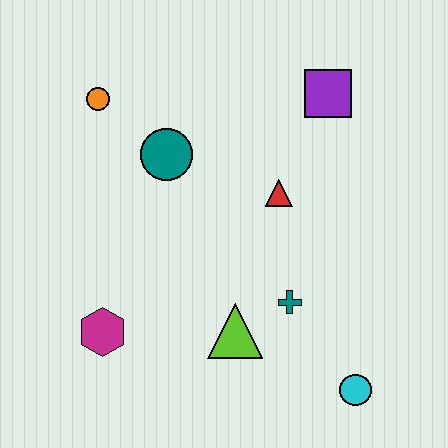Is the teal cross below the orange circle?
Yes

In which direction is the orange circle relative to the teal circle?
The orange circle is to the left of the teal circle.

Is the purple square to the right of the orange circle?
Yes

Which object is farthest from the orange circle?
The cyan circle is farthest from the orange circle.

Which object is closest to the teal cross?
The lime triangle is closest to the teal cross.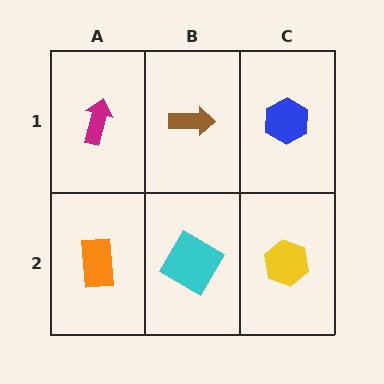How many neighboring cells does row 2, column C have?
2.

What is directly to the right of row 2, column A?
A cyan diamond.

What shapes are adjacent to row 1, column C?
A yellow hexagon (row 2, column C), a brown arrow (row 1, column B).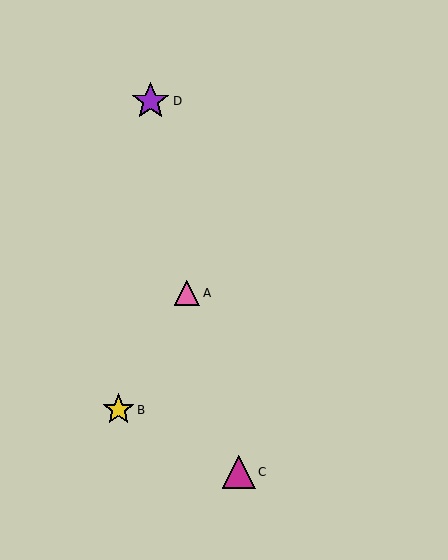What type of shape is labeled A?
Shape A is a pink triangle.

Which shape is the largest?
The purple star (labeled D) is the largest.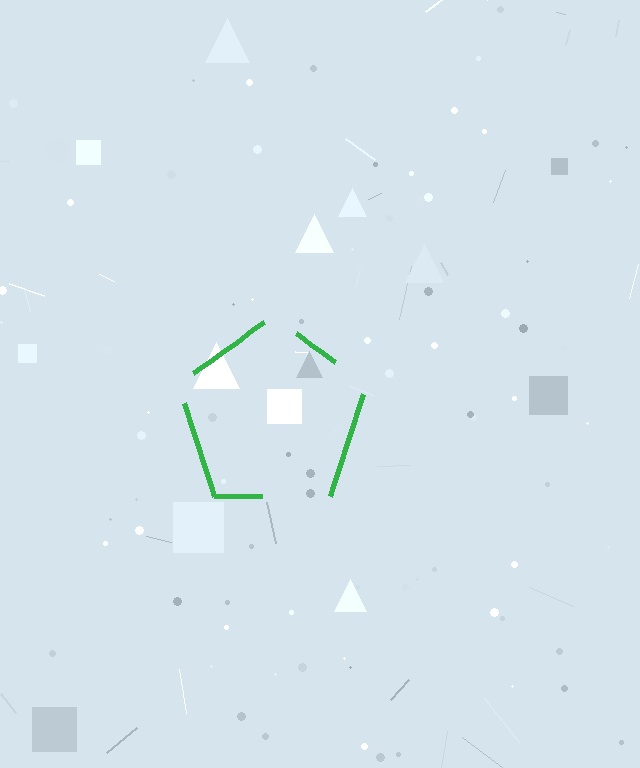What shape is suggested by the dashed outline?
The dashed outline suggests a pentagon.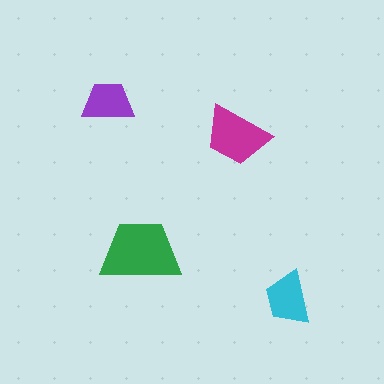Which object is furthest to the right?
The cyan trapezoid is rightmost.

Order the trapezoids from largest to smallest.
the green one, the magenta one, the cyan one, the purple one.